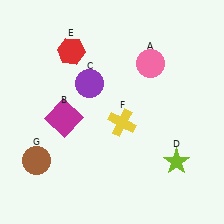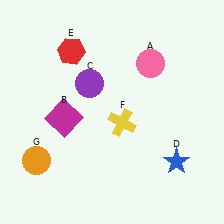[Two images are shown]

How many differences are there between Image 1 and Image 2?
There are 2 differences between the two images.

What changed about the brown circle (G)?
In Image 1, G is brown. In Image 2, it changed to orange.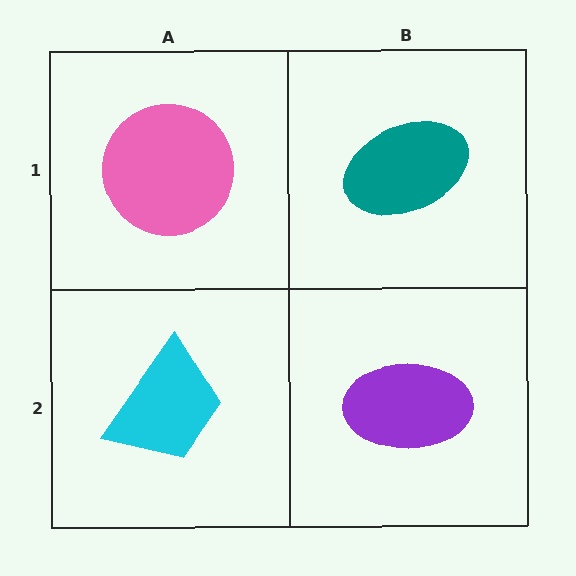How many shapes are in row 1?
2 shapes.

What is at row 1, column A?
A pink circle.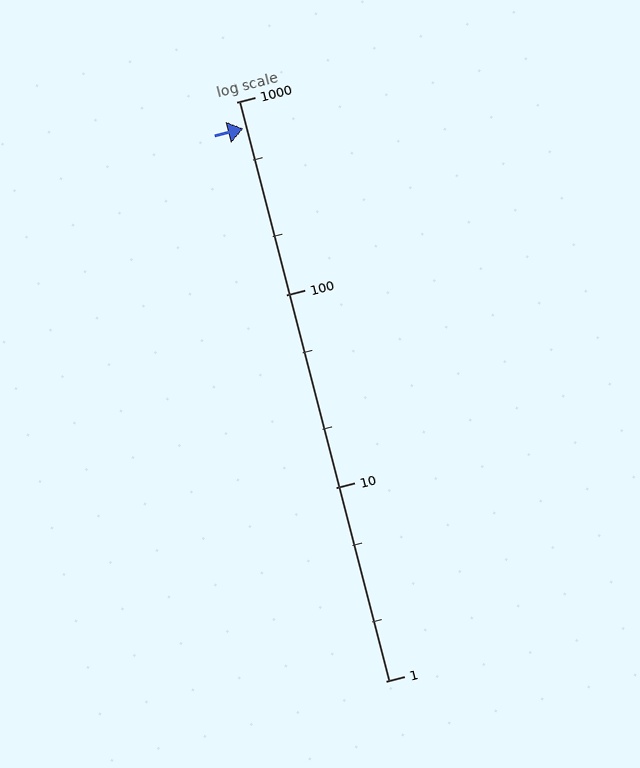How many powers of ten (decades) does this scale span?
The scale spans 3 decades, from 1 to 1000.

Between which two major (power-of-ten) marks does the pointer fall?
The pointer is between 100 and 1000.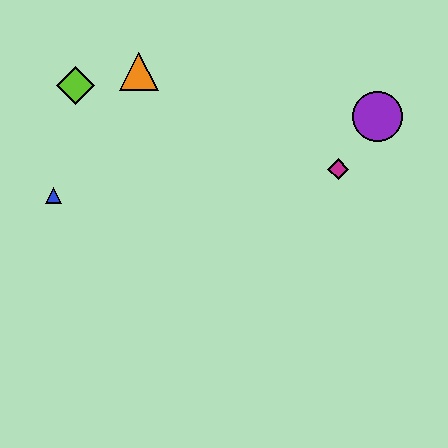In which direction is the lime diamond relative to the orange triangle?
The lime diamond is to the left of the orange triangle.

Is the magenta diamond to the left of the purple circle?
Yes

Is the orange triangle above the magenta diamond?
Yes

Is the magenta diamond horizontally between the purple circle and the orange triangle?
Yes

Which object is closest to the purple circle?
The magenta diamond is closest to the purple circle.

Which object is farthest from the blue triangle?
The purple circle is farthest from the blue triangle.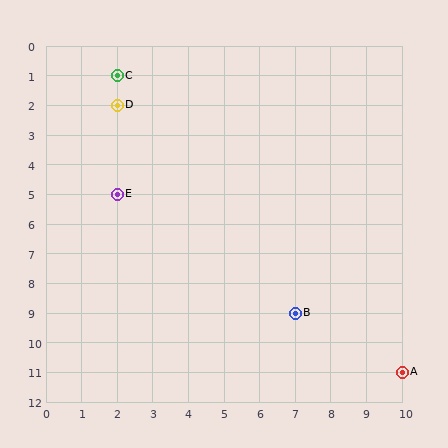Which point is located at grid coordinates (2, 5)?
Point E is at (2, 5).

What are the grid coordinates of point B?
Point B is at grid coordinates (7, 9).